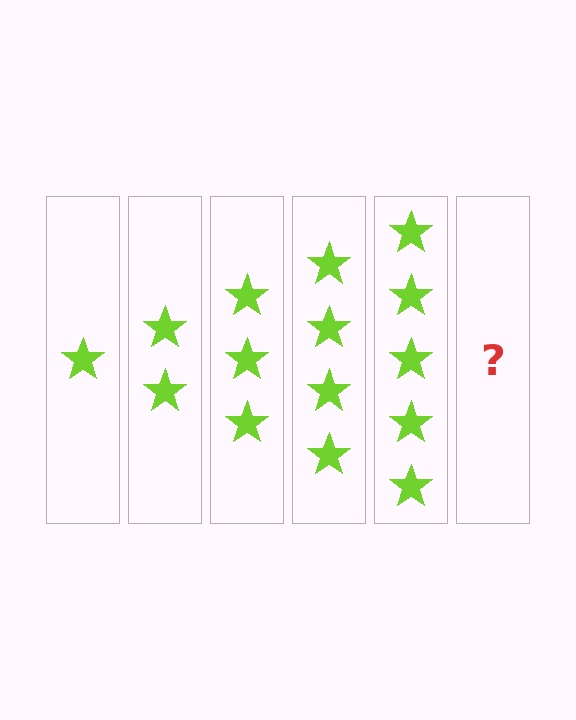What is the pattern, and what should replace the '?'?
The pattern is that each step adds one more star. The '?' should be 6 stars.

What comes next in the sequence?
The next element should be 6 stars.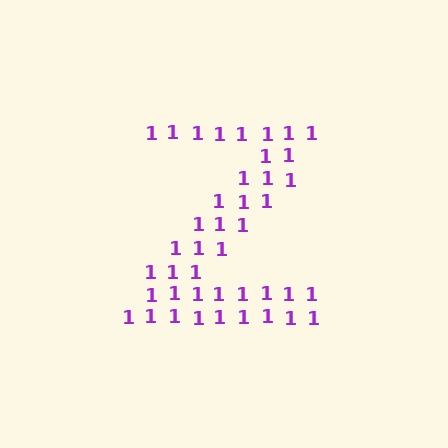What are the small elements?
The small elements are digit 1's.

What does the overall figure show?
The overall figure shows the letter Z.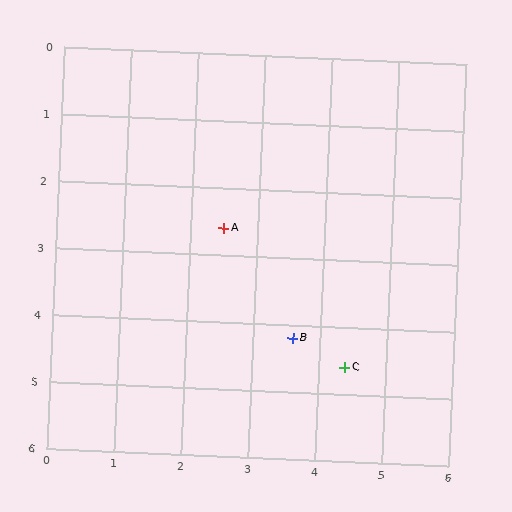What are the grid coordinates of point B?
Point B is at approximately (3.6, 4.2).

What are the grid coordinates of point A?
Point A is at approximately (2.5, 2.6).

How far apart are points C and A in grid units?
Points C and A are about 2.8 grid units apart.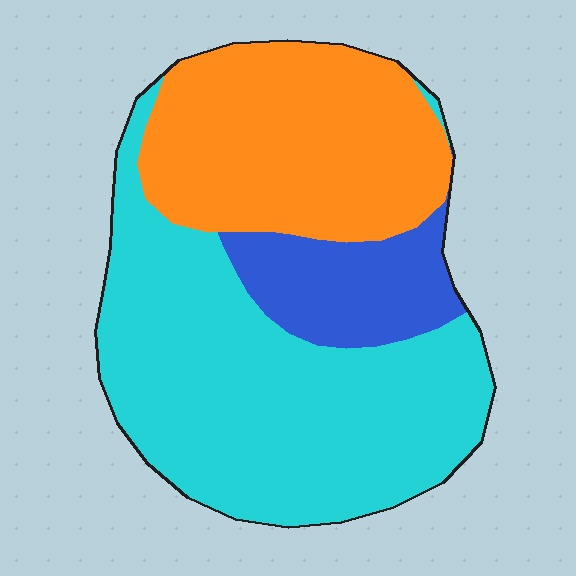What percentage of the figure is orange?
Orange covers around 35% of the figure.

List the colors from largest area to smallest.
From largest to smallest: cyan, orange, blue.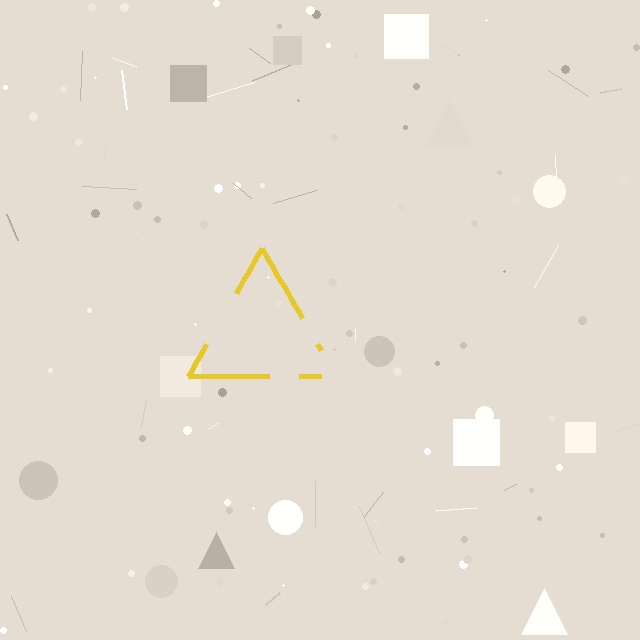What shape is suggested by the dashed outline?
The dashed outline suggests a triangle.